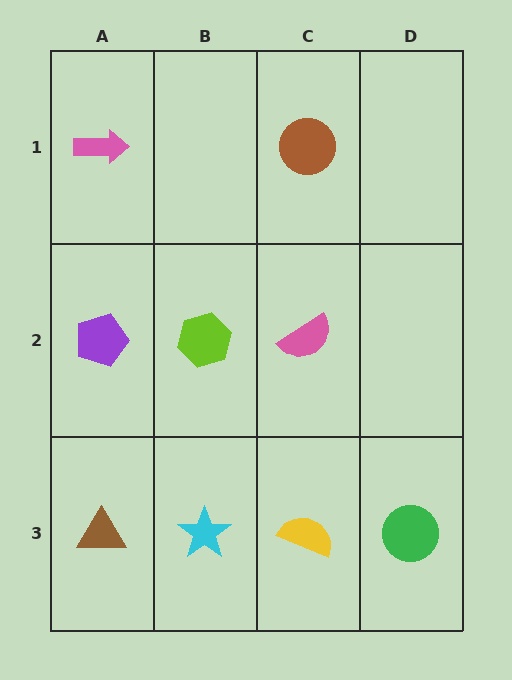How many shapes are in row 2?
3 shapes.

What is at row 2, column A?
A purple pentagon.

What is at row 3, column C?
A yellow semicircle.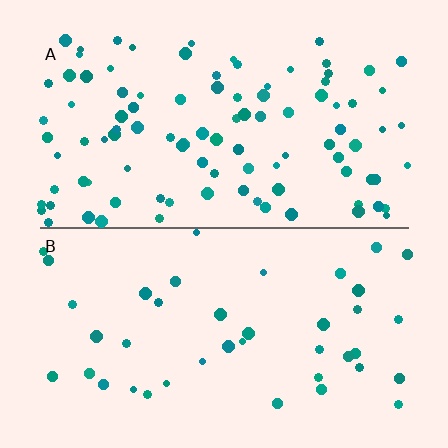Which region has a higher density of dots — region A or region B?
A (the top).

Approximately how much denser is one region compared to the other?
Approximately 2.4× — region A over region B.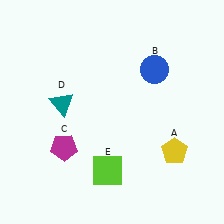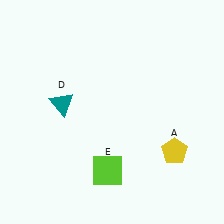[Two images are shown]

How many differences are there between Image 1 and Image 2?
There are 2 differences between the two images.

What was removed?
The blue circle (B), the magenta pentagon (C) were removed in Image 2.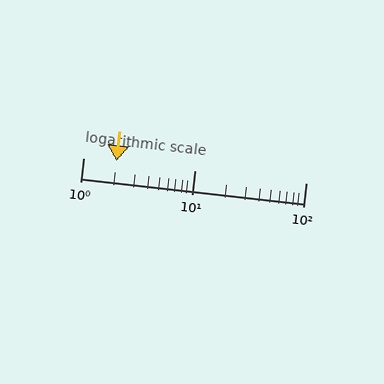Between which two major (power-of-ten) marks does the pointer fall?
The pointer is between 1 and 10.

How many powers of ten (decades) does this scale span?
The scale spans 2 decades, from 1 to 100.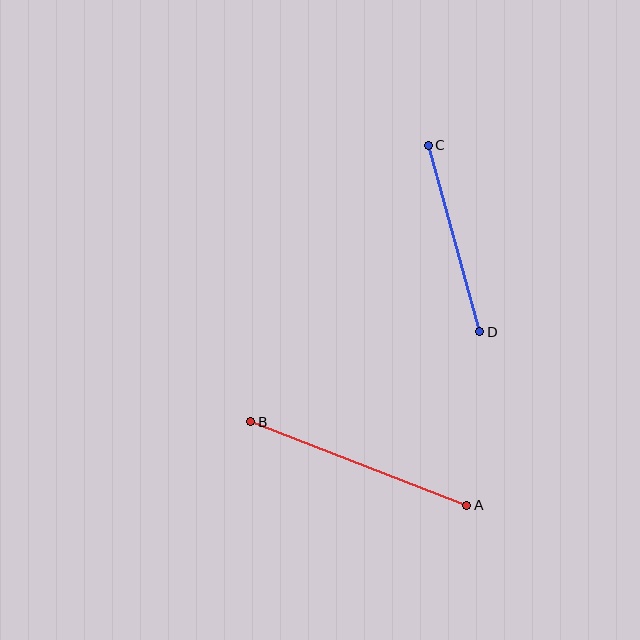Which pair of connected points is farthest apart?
Points A and B are farthest apart.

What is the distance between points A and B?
The distance is approximately 232 pixels.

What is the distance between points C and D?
The distance is approximately 194 pixels.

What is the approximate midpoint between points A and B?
The midpoint is at approximately (359, 463) pixels.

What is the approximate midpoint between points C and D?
The midpoint is at approximately (454, 238) pixels.